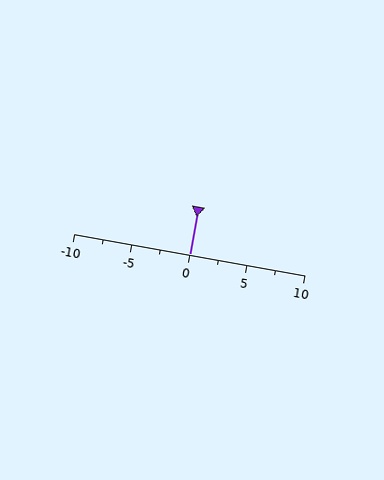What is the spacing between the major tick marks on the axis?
The major ticks are spaced 5 apart.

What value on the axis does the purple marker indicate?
The marker indicates approximately 0.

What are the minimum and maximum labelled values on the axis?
The axis runs from -10 to 10.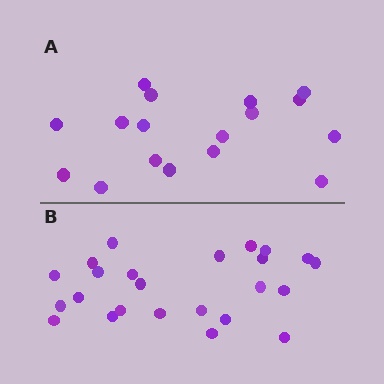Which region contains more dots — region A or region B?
Region B (the bottom region) has more dots.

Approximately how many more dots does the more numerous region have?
Region B has roughly 8 or so more dots than region A.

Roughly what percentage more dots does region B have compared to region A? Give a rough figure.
About 40% more.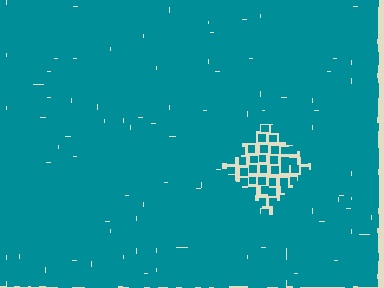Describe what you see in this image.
The image contains small teal elements arranged at two different densities. A diamond-shaped region is visible where the elements are less densely packed than the surrounding area.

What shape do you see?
I see a diamond.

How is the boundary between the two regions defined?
The boundary is defined by a change in element density (approximately 2.5x ratio). All elements are the same color, size, and shape.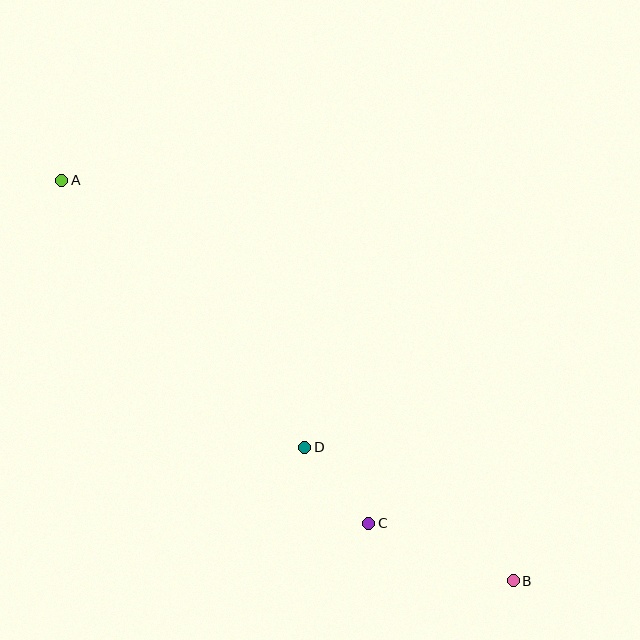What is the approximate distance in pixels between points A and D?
The distance between A and D is approximately 361 pixels.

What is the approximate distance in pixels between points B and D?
The distance between B and D is approximately 247 pixels.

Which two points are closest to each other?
Points C and D are closest to each other.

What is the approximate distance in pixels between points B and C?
The distance between B and C is approximately 156 pixels.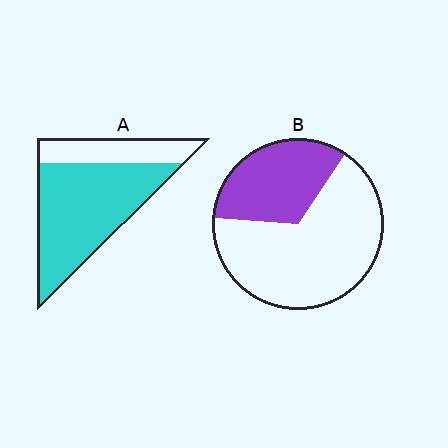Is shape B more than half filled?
No.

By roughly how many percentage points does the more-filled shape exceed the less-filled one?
By roughly 40 percentage points (A over B).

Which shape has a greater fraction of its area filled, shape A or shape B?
Shape A.